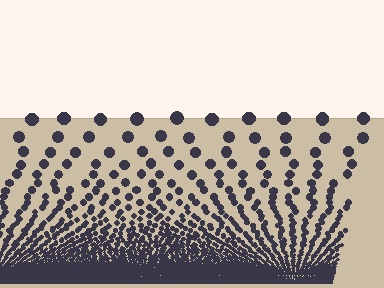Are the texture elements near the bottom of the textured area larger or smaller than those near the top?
Smaller. The gradient is inverted — elements near the bottom are smaller and denser.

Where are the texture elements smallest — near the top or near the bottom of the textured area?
Near the bottom.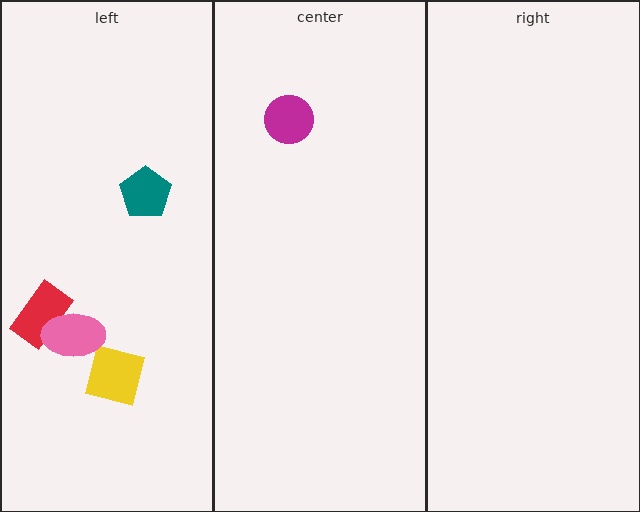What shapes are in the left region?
The yellow square, the teal pentagon, the red rectangle, the pink ellipse.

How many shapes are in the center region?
1.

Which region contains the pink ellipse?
The left region.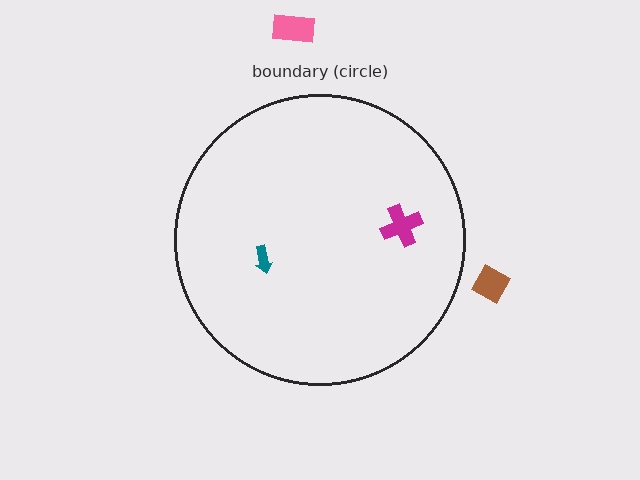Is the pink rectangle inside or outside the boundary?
Outside.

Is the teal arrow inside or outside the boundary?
Inside.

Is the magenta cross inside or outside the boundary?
Inside.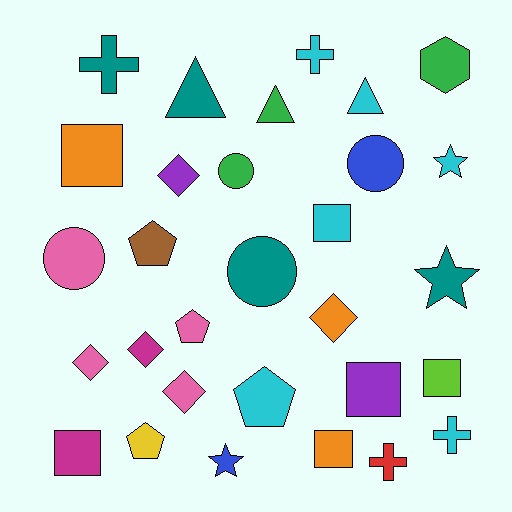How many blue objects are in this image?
There are 2 blue objects.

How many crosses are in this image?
There are 4 crosses.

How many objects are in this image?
There are 30 objects.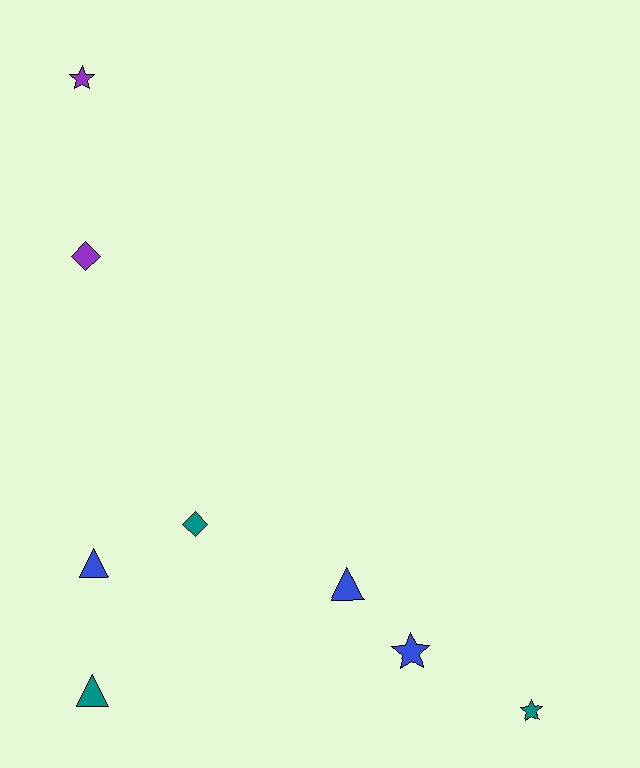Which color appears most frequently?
Blue, with 3 objects.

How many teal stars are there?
There is 1 teal star.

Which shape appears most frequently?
Triangle, with 3 objects.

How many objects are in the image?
There are 8 objects.